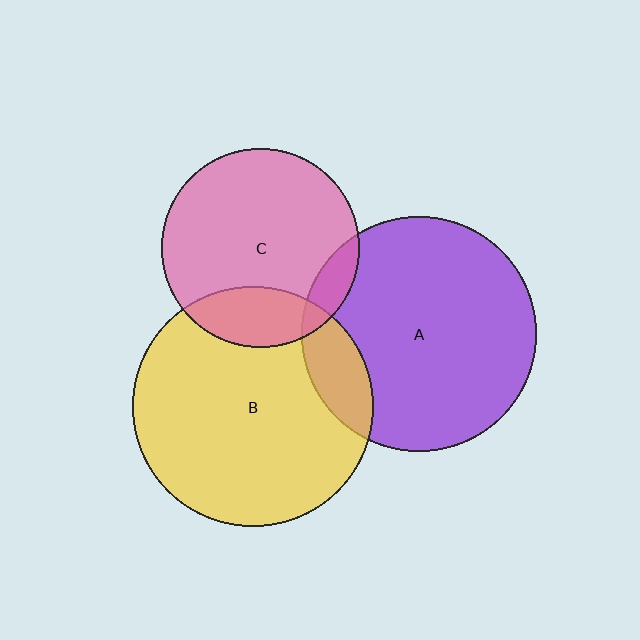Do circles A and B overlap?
Yes.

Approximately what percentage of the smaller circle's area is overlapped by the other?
Approximately 15%.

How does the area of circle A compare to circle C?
Approximately 1.4 times.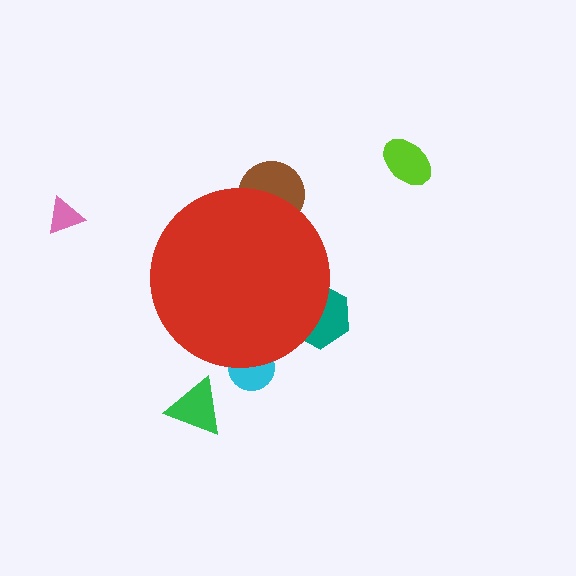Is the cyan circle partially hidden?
Yes, the cyan circle is partially hidden behind the red circle.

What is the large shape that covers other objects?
A red circle.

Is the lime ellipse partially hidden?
No, the lime ellipse is fully visible.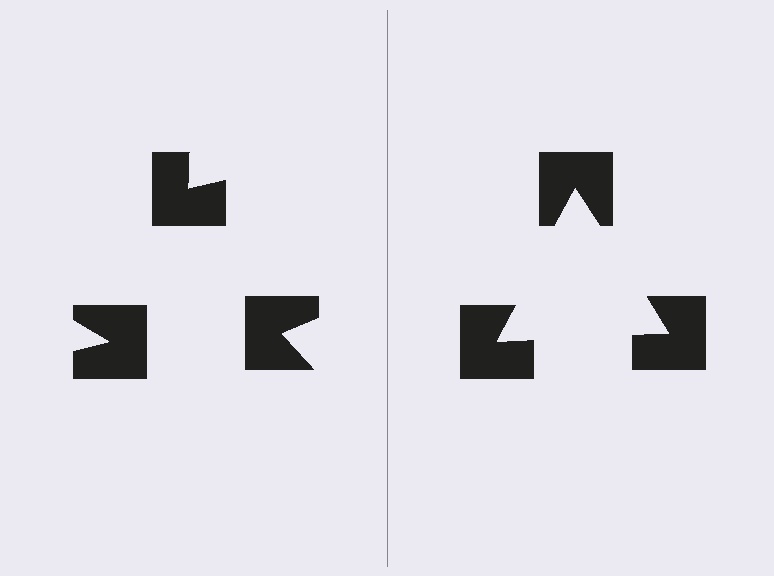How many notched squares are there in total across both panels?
6 — 3 on each side.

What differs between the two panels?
The notched squares are positioned identically on both sides; only the wedge orientations differ. On the right they align to a triangle; on the left they are misaligned.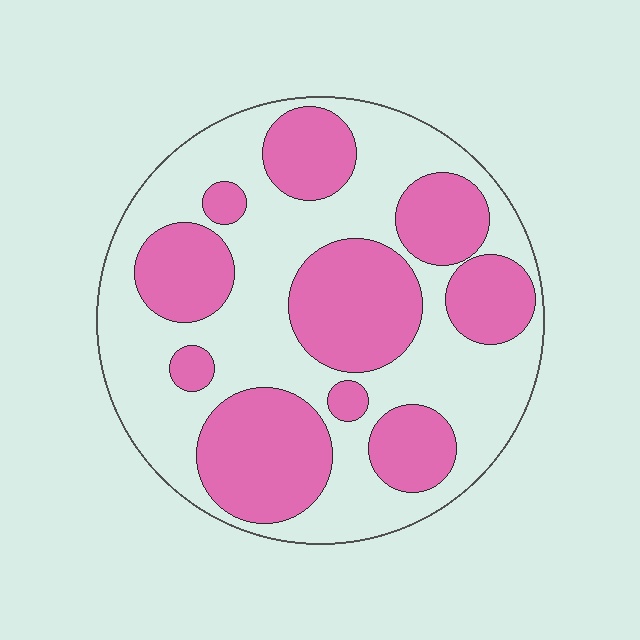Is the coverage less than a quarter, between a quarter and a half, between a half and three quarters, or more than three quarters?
Between a quarter and a half.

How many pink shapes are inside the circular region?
10.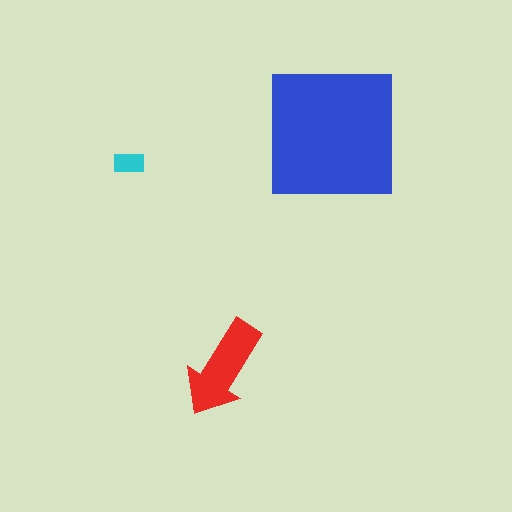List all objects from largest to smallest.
The blue square, the red arrow, the cyan rectangle.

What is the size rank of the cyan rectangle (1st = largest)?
3rd.